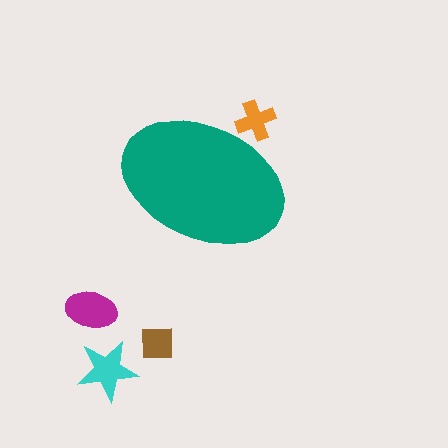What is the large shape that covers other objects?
A teal ellipse.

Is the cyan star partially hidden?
No, the cyan star is fully visible.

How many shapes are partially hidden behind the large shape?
1 shape is partially hidden.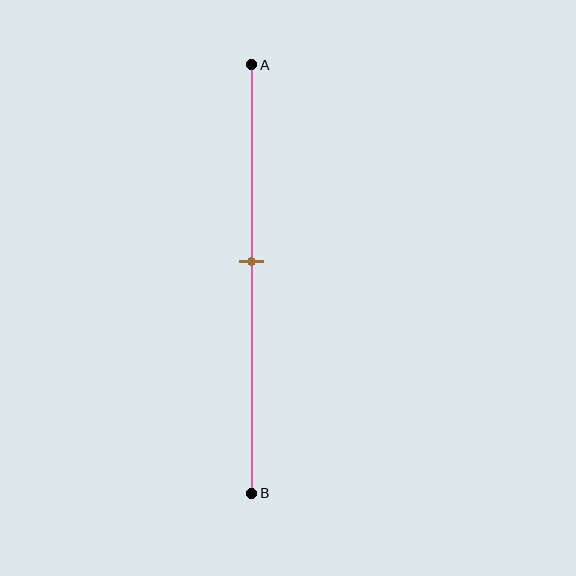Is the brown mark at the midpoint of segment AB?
No, the mark is at about 45% from A, not at the 50% midpoint.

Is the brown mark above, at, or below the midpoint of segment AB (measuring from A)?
The brown mark is above the midpoint of segment AB.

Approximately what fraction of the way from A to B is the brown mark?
The brown mark is approximately 45% of the way from A to B.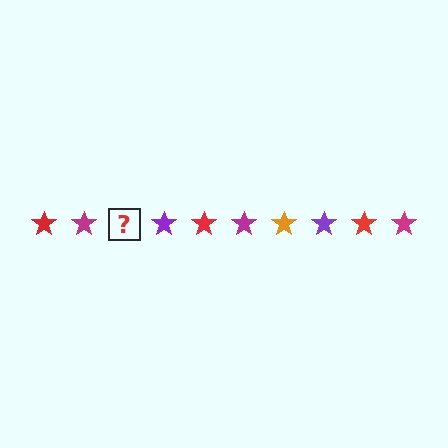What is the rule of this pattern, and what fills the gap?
The rule is that the pattern cycles through red, magenta, orange, purple stars. The gap should be filled with an orange star.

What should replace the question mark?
The question mark should be replaced with an orange star.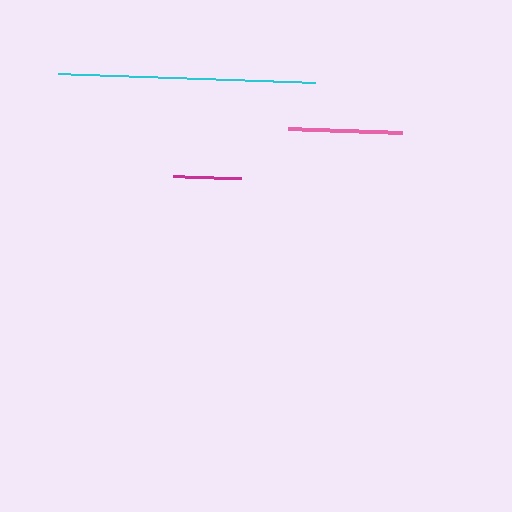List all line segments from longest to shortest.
From longest to shortest: cyan, pink, magenta.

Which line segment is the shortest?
The magenta line is the shortest at approximately 68 pixels.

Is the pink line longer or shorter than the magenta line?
The pink line is longer than the magenta line.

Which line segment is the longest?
The cyan line is the longest at approximately 257 pixels.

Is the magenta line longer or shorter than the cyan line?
The cyan line is longer than the magenta line.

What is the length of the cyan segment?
The cyan segment is approximately 257 pixels long.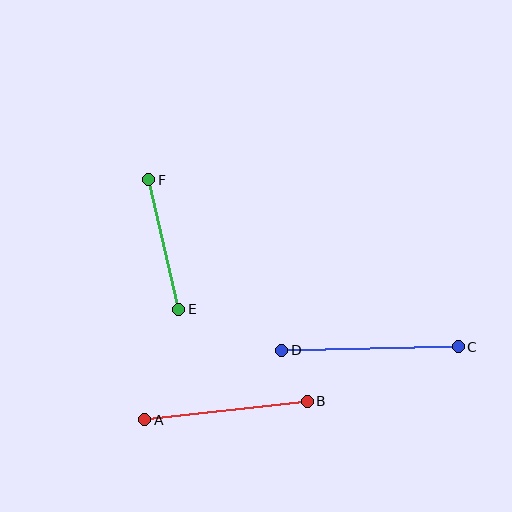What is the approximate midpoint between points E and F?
The midpoint is at approximately (164, 245) pixels.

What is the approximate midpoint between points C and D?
The midpoint is at approximately (370, 349) pixels.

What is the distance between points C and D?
The distance is approximately 176 pixels.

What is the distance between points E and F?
The distance is approximately 133 pixels.